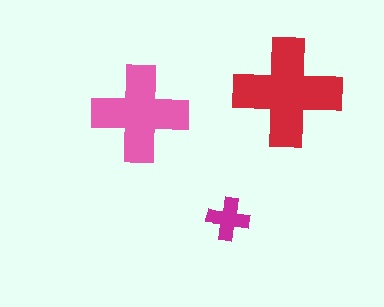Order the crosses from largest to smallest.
the red one, the pink one, the magenta one.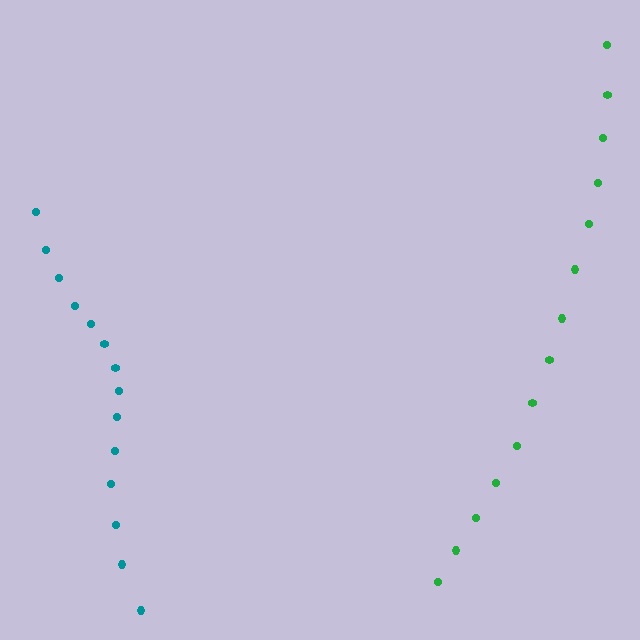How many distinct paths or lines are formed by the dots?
There are 2 distinct paths.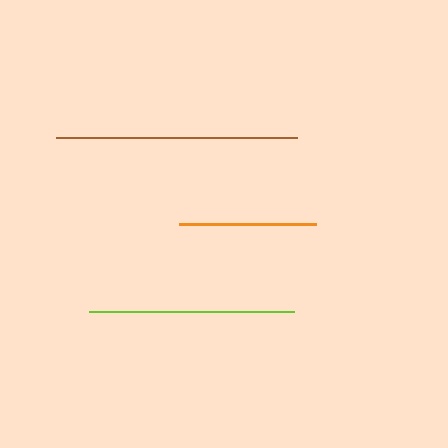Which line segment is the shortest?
The orange line is the shortest at approximately 137 pixels.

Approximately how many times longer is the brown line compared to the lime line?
The brown line is approximately 1.2 times the length of the lime line.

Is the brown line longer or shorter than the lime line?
The brown line is longer than the lime line.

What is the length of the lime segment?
The lime segment is approximately 205 pixels long.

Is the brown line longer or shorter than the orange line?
The brown line is longer than the orange line.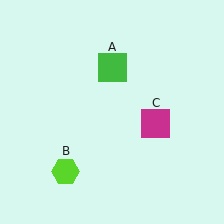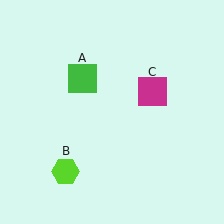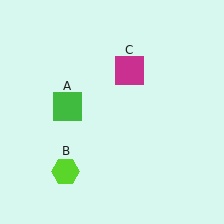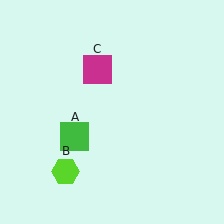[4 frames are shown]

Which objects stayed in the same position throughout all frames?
Lime hexagon (object B) remained stationary.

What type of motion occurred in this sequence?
The green square (object A), magenta square (object C) rotated counterclockwise around the center of the scene.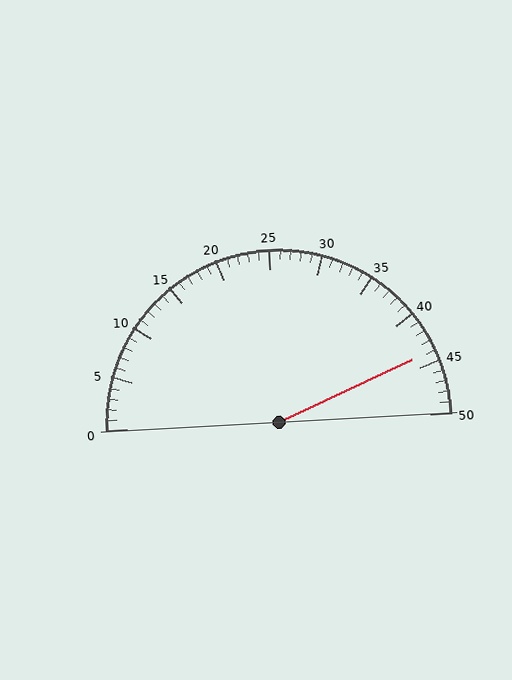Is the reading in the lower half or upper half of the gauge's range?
The reading is in the upper half of the range (0 to 50).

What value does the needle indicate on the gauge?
The needle indicates approximately 44.